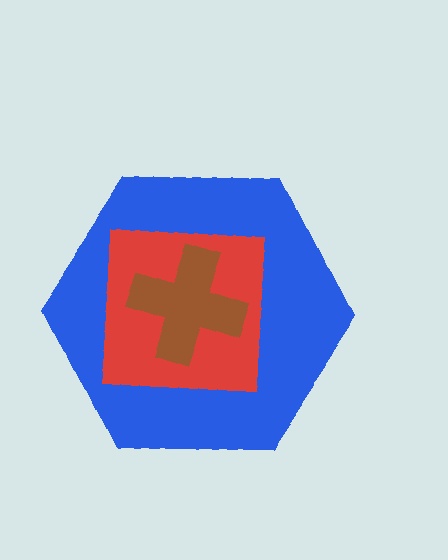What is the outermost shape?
The blue hexagon.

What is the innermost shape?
The brown cross.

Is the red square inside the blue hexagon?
Yes.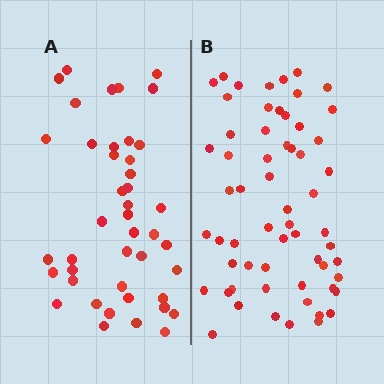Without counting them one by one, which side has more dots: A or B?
Region B (the right region) has more dots.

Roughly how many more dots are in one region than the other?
Region B has approximately 15 more dots than region A.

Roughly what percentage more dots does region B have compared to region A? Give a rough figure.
About 40% more.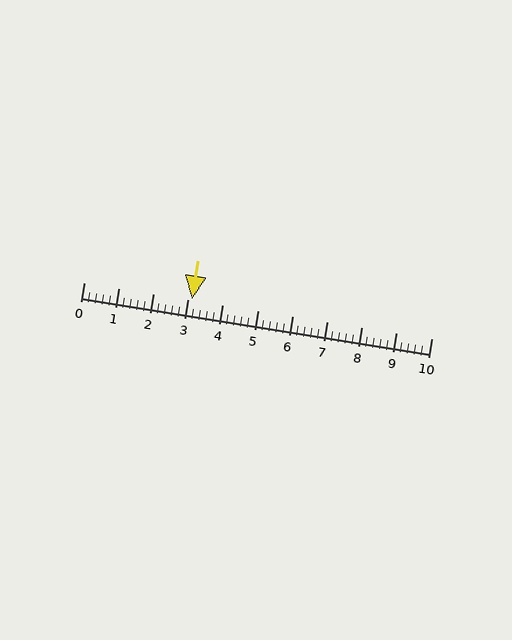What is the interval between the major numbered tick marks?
The major tick marks are spaced 1 units apart.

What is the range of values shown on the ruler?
The ruler shows values from 0 to 10.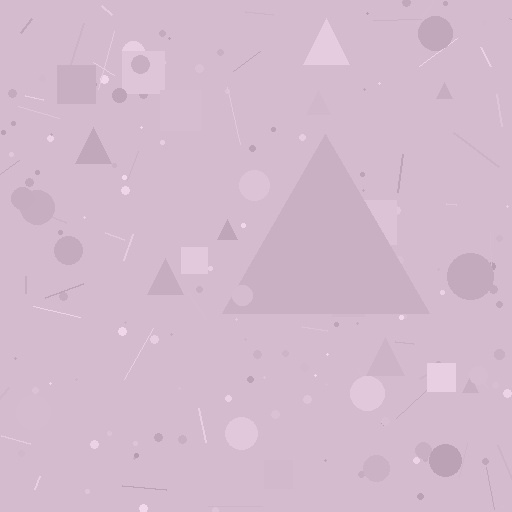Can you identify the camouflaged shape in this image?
The camouflaged shape is a triangle.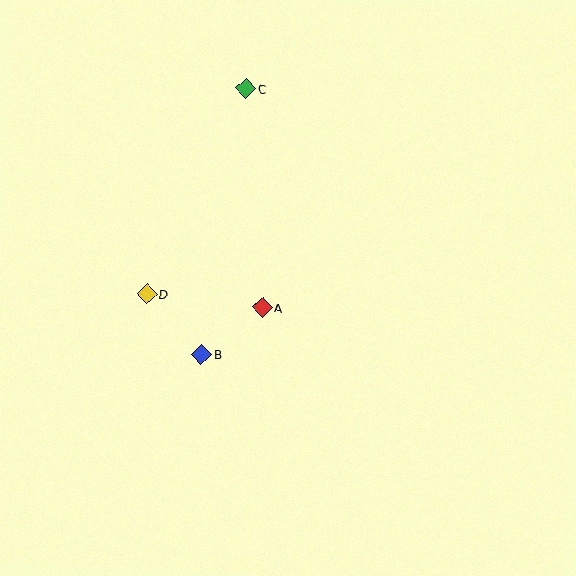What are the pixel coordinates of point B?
Point B is at (201, 354).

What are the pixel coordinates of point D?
Point D is at (147, 294).